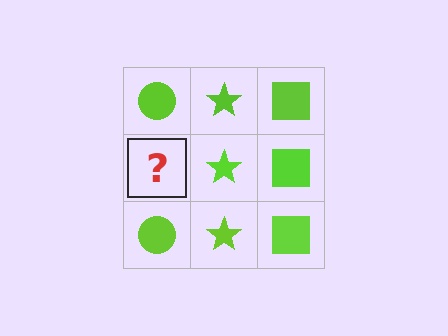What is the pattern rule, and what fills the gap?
The rule is that each column has a consistent shape. The gap should be filled with a lime circle.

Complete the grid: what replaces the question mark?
The question mark should be replaced with a lime circle.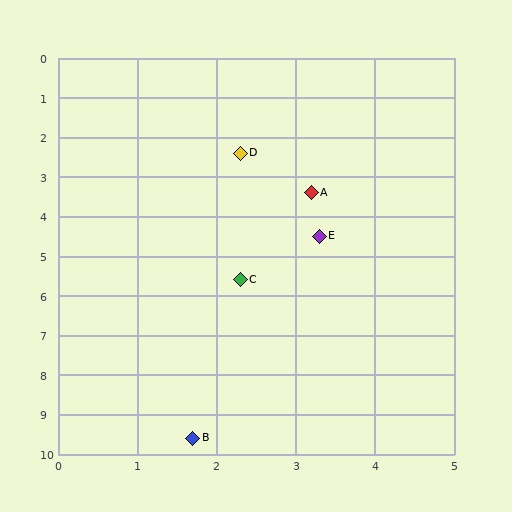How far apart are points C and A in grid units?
Points C and A are about 2.4 grid units apart.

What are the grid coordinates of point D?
Point D is at approximately (2.3, 2.4).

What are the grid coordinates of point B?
Point B is at approximately (1.7, 9.6).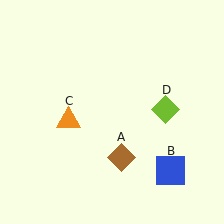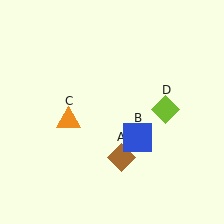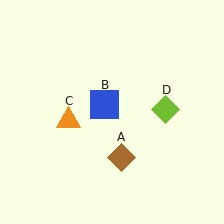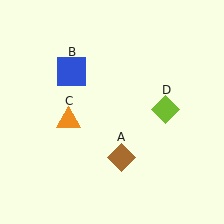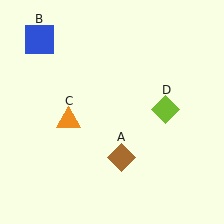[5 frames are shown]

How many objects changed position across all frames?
1 object changed position: blue square (object B).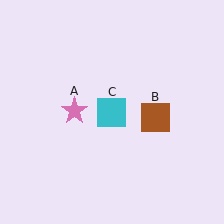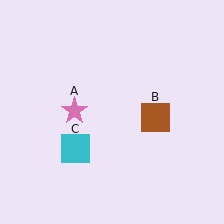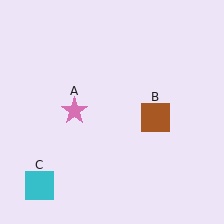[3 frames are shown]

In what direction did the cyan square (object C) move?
The cyan square (object C) moved down and to the left.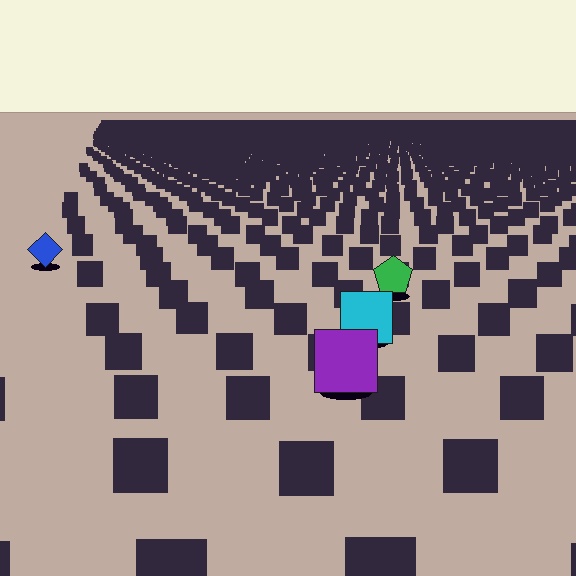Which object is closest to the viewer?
The purple square is closest. The texture marks near it are larger and more spread out.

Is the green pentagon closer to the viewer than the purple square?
No. The purple square is closer — you can tell from the texture gradient: the ground texture is coarser near it.